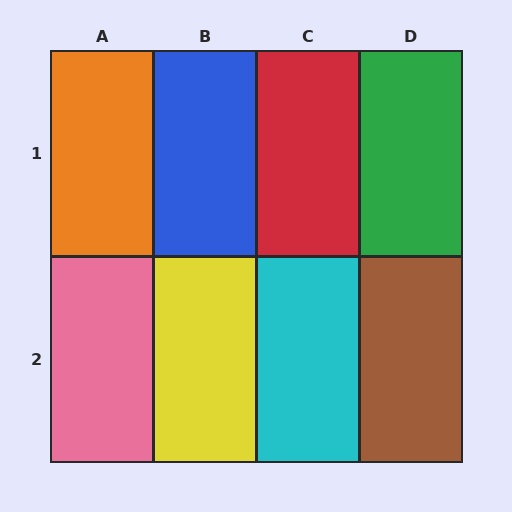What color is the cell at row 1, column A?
Orange.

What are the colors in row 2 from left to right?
Pink, yellow, cyan, brown.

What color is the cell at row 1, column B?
Blue.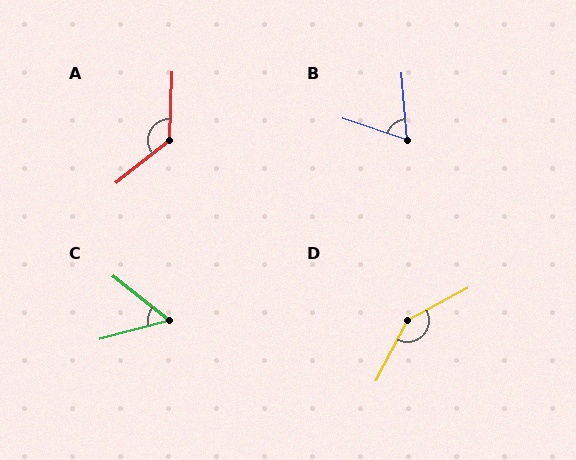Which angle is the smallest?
C, at approximately 53 degrees.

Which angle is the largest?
D, at approximately 146 degrees.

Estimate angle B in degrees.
Approximately 66 degrees.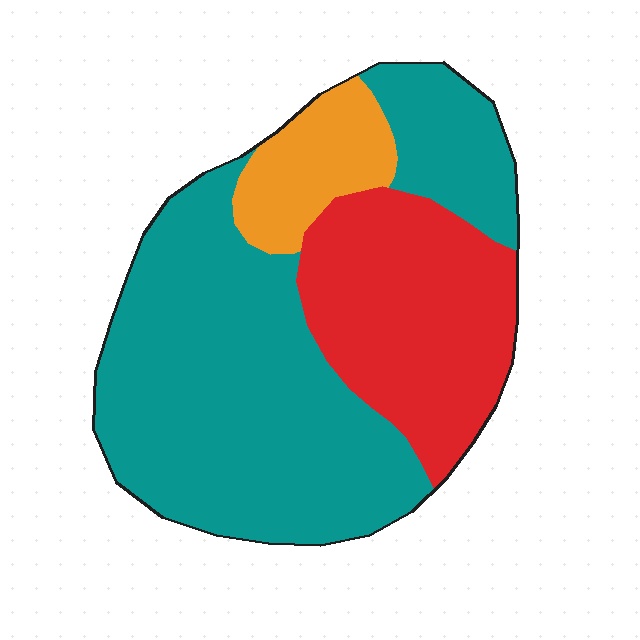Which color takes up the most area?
Teal, at roughly 60%.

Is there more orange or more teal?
Teal.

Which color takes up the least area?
Orange, at roughly 10%.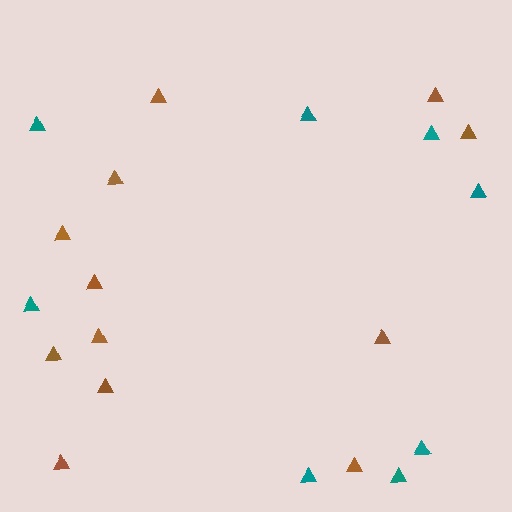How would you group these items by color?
There are 2 groups: one group of brown triangles (12) and one group of teal triangles (8).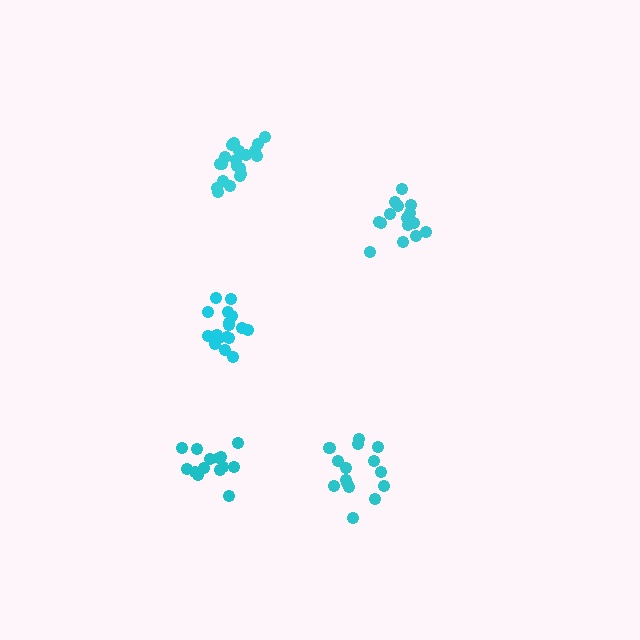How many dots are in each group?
Group 1: 17 dots, Group 2: 15 dots, Group 3: 20 dots, Group 4: 16 dots, Group 5: 14 dots (82 total).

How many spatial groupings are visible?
There are 5 spatial groupings.